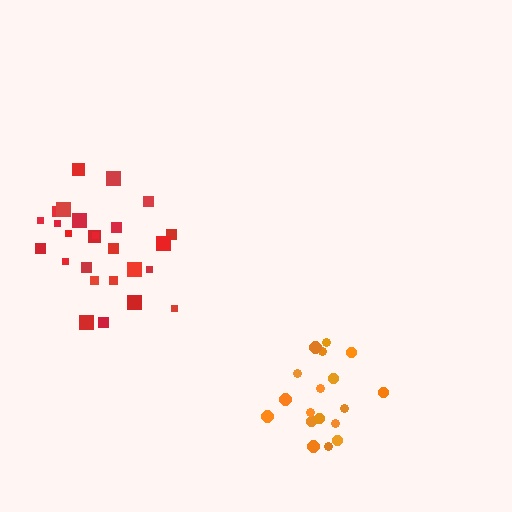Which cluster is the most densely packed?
Orange.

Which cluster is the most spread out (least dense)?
Red.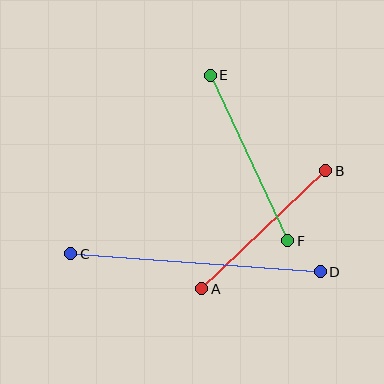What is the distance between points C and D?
The distance is approximately 250 pixels.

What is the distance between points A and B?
The distance is approximately 171 pixels.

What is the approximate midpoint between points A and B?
The midpoint is at approximately (264, 230) pixels.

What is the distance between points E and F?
The distance is approximately 183 pixels.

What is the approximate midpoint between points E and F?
The midpoint is at approximately (249, 158) pixels.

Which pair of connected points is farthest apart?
Points C and D are farthest apart.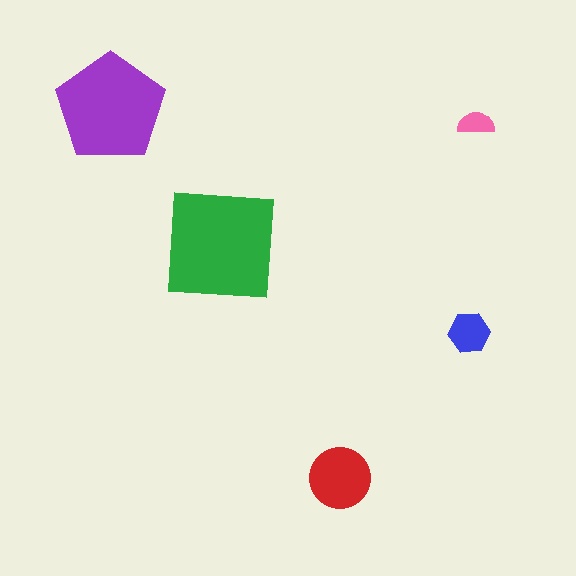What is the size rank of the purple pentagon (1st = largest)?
2nd.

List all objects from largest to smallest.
The green square, the purple pentagon, the red circle, the blue hexagon, the pink semicircle.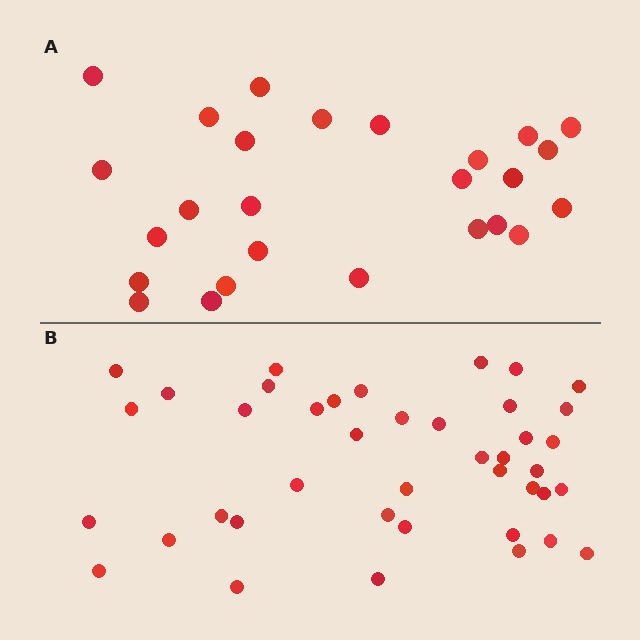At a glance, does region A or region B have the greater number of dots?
Region B (the bottom region) has more dots.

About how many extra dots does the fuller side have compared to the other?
Region B has approximately 15 more dots than region A.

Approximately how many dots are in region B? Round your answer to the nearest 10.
About 40 dots. (The exact count is 41, which rounds to 40.)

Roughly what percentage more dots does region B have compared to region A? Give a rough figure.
About 60% more.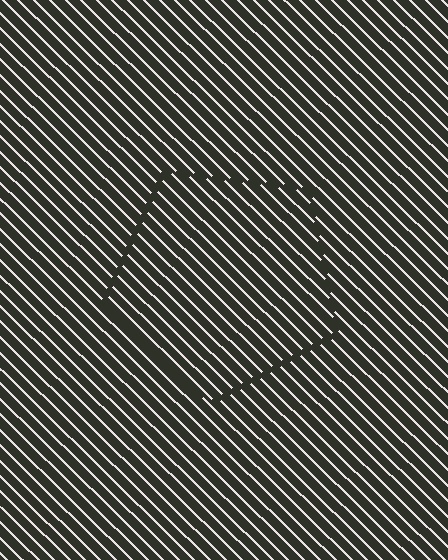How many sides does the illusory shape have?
5 sides — the line-ends trace a pentagon.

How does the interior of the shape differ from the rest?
The interior of the shape contains the same grating, shifted by half a period — the contour is defined by the phase discontinuity where line-ends from the inner and outer gratings abut.